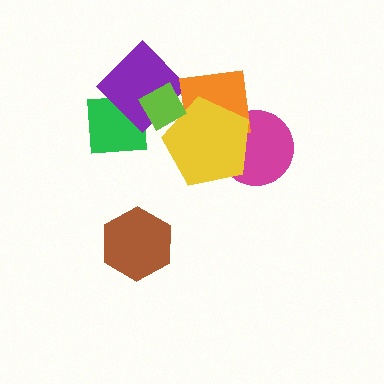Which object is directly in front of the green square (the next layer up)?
The purple diamond is directly in front of the green square.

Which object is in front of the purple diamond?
The lime diamond is in front of the purple diamond.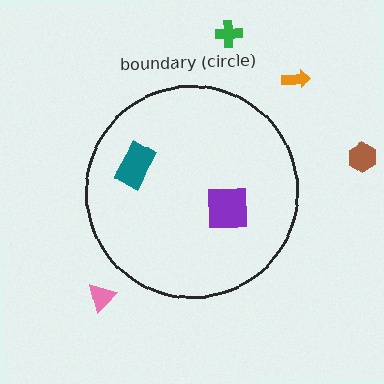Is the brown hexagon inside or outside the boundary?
Outside.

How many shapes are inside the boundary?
2 inside, 4 outside.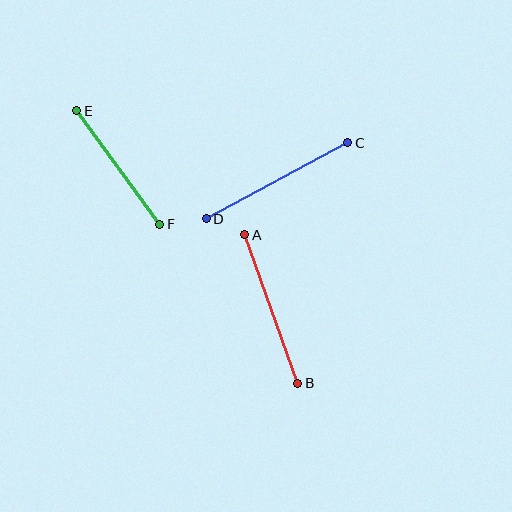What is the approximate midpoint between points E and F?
The midpoint is at approximately (118, 168) pixels.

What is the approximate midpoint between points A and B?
The midpoint is at approximately (271, 309) pixels.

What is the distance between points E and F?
The distance is approximately 141 pixels.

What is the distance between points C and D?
The distance is approximately 161 pixels.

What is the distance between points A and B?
The distance is approximately 158 pixels.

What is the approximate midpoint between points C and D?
The midpoint is at approximately (277, 181) pixels.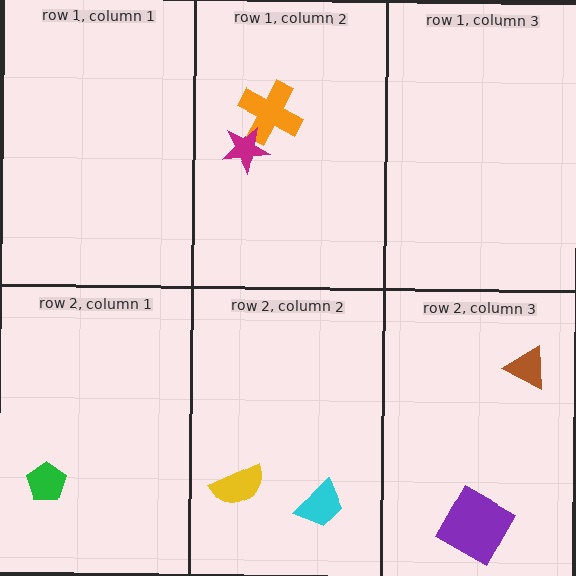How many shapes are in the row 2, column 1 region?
1.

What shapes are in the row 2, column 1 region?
The green pentagon.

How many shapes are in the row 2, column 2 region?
2.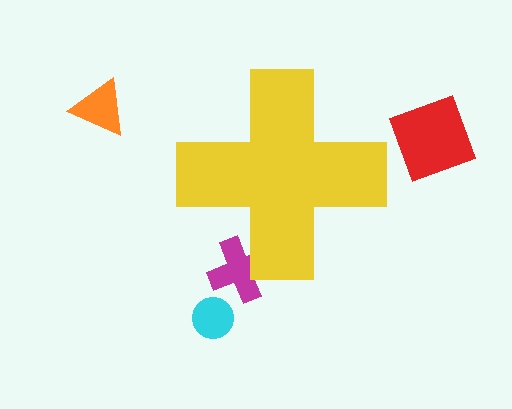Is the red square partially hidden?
No, the red square is fully visible.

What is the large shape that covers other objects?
A yellow cross.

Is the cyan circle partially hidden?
No, the cyan circle is fully visible.